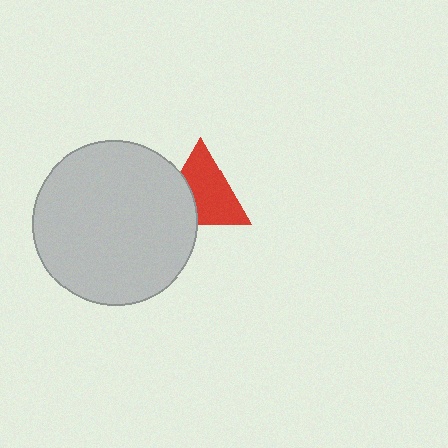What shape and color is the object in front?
The object in front is a light gray circle.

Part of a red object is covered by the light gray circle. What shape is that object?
It is a triangle.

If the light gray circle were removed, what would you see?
You would see the complete red triangle.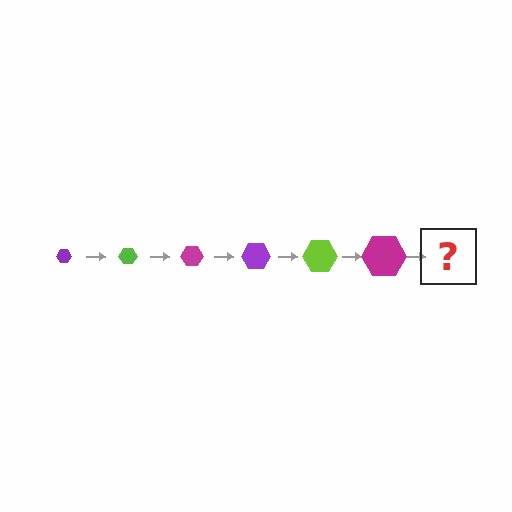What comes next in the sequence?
The next element should be a purple hexagon, larger than the previous one.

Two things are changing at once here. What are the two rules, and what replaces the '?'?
The two rules are that the hexagon grows larger each step and the color cycles through purple, lime, and magenta. The '?' should be a purple hexagon, larger than the previous one.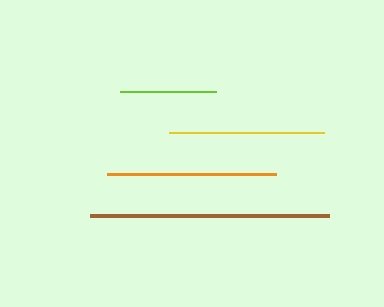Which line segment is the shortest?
The lime line is the shortest at approximately 97 pixels.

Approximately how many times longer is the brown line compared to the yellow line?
The brown line is approximately 1.5 times the length of the yellow line.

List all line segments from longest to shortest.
From longest to shortest: brown, orange, yellow, lime.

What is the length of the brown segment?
The brown segment is approximately 239 pixels long.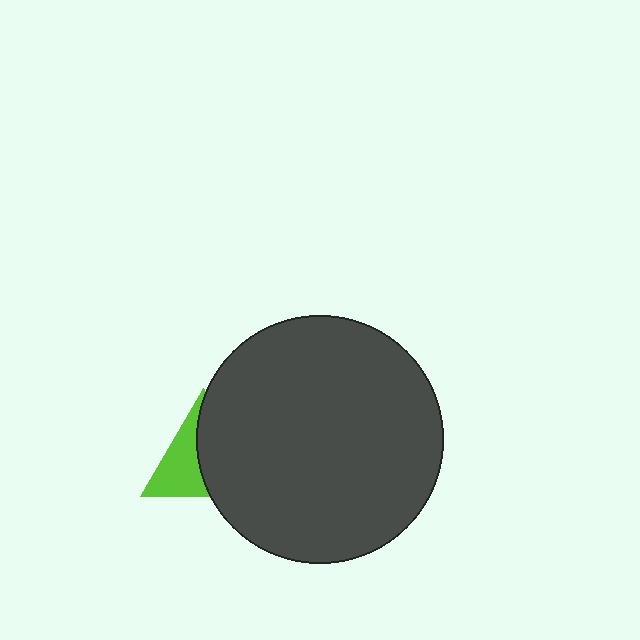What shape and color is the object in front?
The object in front is a dark gray circle.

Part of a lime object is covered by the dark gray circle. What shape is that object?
It is a triangle.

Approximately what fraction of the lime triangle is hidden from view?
Roughly 55% of the lime triangle is hidden behind the dark gray circle.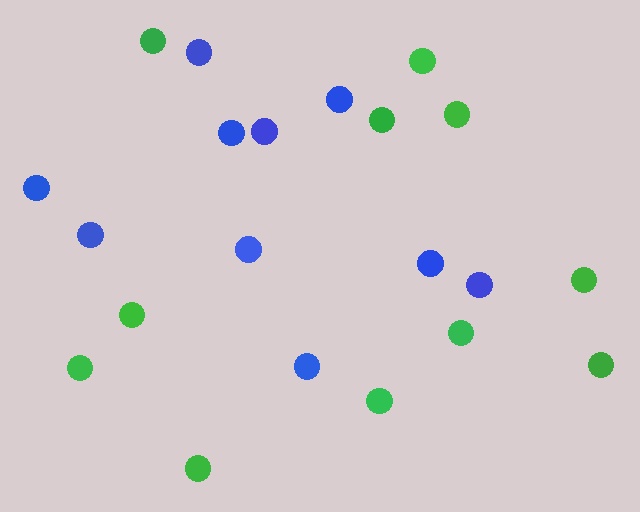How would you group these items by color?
There are 2 groups: one group of blue circles (10) and one group of green circles (11).